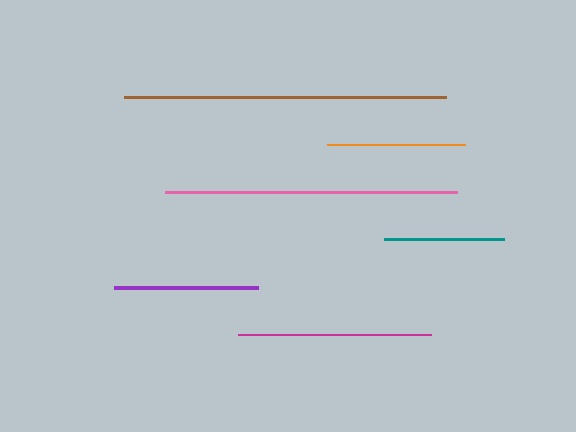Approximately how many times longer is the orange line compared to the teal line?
The orange line is approximately 1.1 times the length of the teal line.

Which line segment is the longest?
The brown line is the longest at approximately 322 pixels.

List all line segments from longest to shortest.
From longest to shortest: brown, pink, magenta, purple, orange, teal.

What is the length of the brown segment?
The brown segment is approximately 322 pixels long.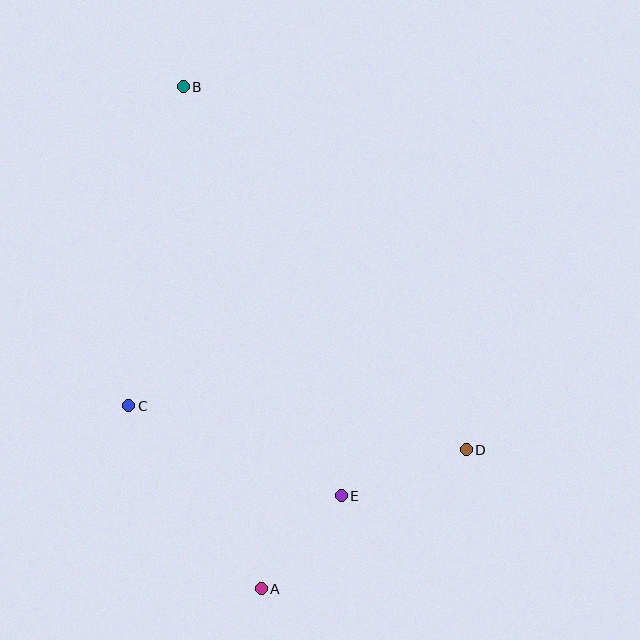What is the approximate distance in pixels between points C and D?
The distance between C and D is approximately 340 pixels.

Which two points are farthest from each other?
Points A and B are farthest from each other.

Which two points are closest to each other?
Points A and E are closest to each other.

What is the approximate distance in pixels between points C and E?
The distance between C and E is approximately 231 pixels.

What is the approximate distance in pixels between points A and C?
The distance between A and C is approximately 226 pixels.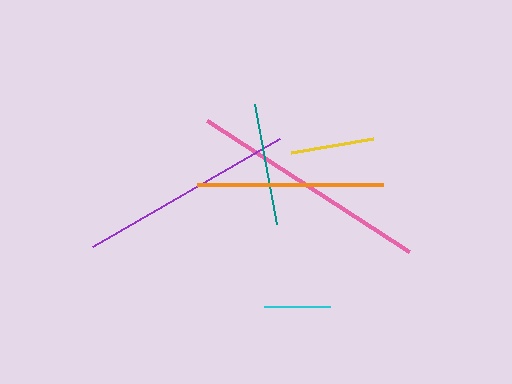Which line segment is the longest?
The pink line is the longest at approximately 242 pixels.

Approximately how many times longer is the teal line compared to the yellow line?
The teal line is approximately 1.5 times the length of the yellow line.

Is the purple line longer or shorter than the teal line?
The purple line is longer than the teal line.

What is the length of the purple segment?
The purple segment is approximately 216 pixels long.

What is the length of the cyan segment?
The cyan segment is approximately 66 pixels long.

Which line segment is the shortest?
The cyan line is the shortest at approximately 66 pixels.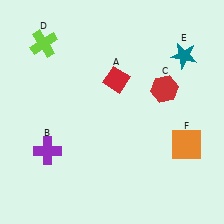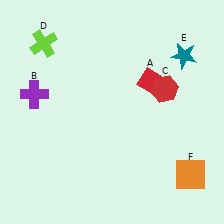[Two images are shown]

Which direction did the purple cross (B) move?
The purple cross (B) moved up.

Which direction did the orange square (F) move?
The orange square (F) moved down.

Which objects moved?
The objects that moved are: the red diamond (A), the purple cross (B), the orange square (F).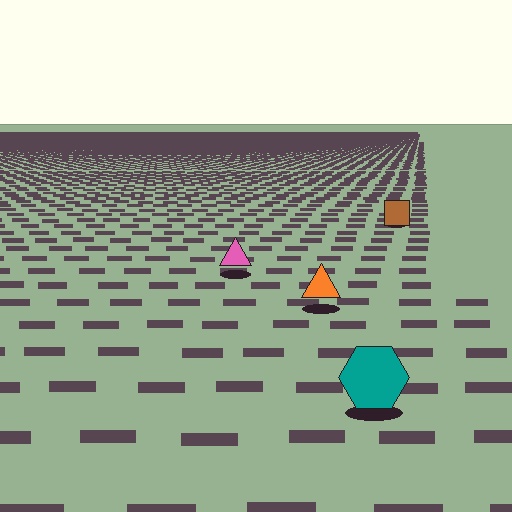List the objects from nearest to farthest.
From nearest to farthest: the teal hexagon, the orange triangle, the pink triangle, the brown square.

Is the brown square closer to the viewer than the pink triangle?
No. The pink triangle is closer — you can tell from the texture gradient: the ground texture is coarser near it.